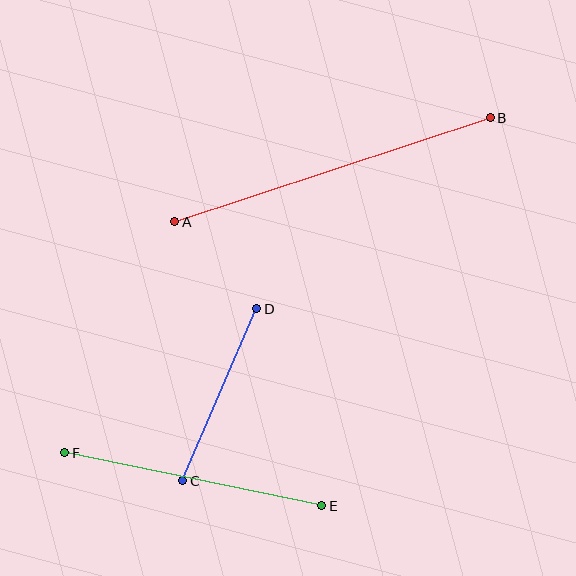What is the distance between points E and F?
The distance is approximately 262 pixels.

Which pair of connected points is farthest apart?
Points A and B are farthest apart.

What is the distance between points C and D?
The distance is approximately 187 pixels.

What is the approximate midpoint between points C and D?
The midpoint is at approximately (220, 395) pixels.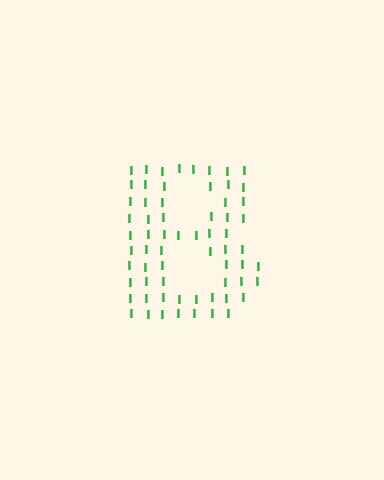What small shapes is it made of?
It is made of small letter I's.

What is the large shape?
The large shape is the letter B.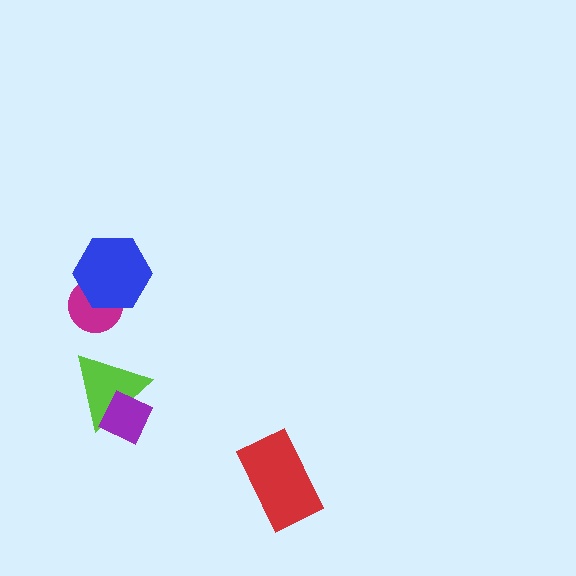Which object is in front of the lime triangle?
The purple diamond is in front of the lime triangle.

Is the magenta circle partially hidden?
Yes, it is partially covered by another shape.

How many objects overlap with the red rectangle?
0 objects overlap with the red rectangle.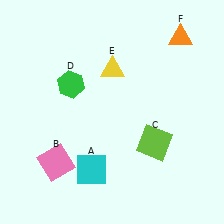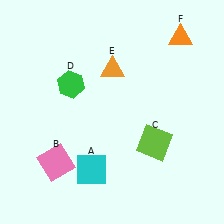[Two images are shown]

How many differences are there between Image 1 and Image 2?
There is 1 difference between the two images.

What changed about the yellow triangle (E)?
In Image 1, E is yellow. In Image 2, it changed to orange.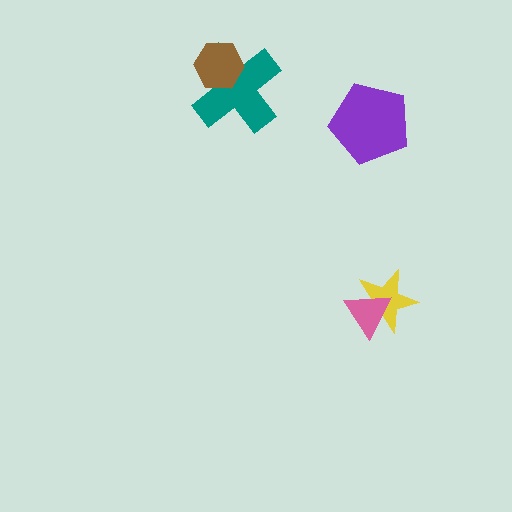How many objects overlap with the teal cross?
1 object overlaps with the teal cross.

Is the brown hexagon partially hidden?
No, no other shape covers it.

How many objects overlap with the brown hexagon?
1 object overlaps with the brown hexagon.